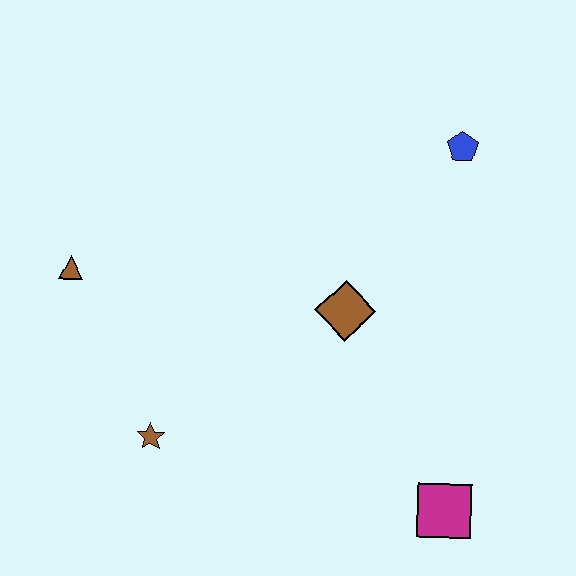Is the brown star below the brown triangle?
Yes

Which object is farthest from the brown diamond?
The brown triangle is farthest from the brown diamond.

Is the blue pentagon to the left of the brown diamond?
No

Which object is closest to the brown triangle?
The brown star is closest to the brown triangle.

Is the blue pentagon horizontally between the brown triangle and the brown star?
No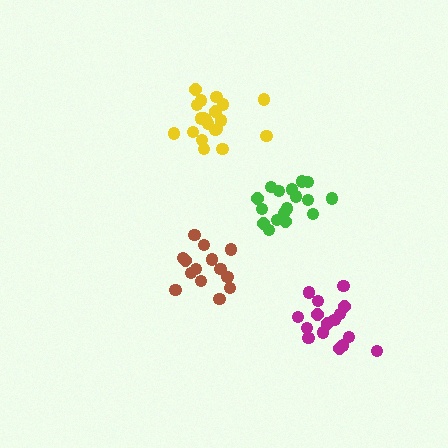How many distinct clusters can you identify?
There are 4 distinct clusters.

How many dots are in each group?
Group 1: 16 dots, Group 2: 17 dots, Group 3: 14 dots, Group 4: 20 dots (67 total).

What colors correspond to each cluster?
The clusters are colored: magenta, green, brown, yellow.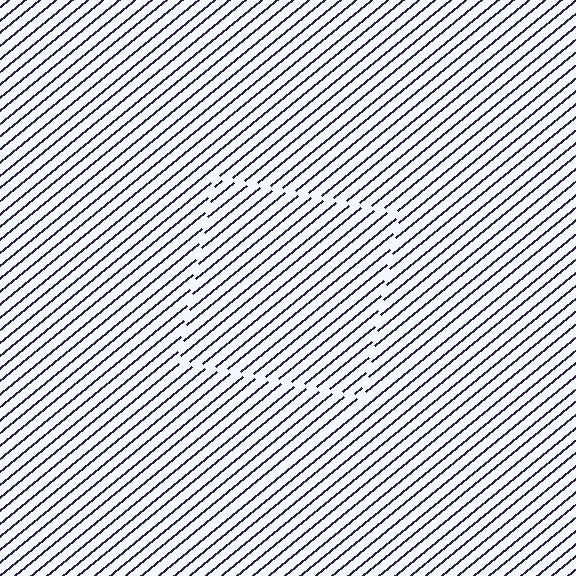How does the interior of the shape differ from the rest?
The interior of the shape contains the same grating, shifted by half a period — the contour is defined by the phase discontinuity where line-ends from the inner and outer gratings abut.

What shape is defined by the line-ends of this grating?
An illusory square. The interior of the shape contains the same grating, shifted by half a period — the contour is defined by the phase discontinuity where line-ends from the inner and outer gratings abut.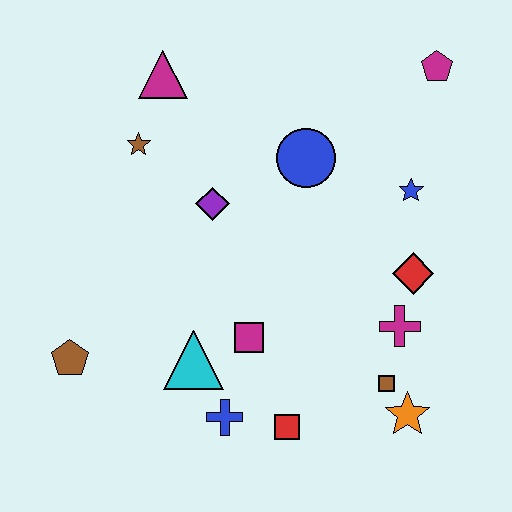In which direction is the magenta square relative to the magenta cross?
The magenta square is to the left of the magenta cross.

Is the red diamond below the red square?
No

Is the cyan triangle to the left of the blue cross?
Yes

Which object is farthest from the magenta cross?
The magenta triangle is farthest from the magenta cross.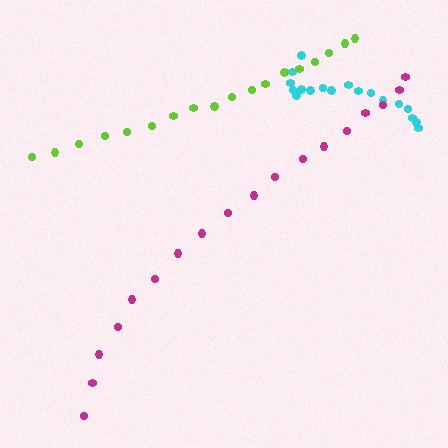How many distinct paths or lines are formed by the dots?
There are 3 distinct paths.